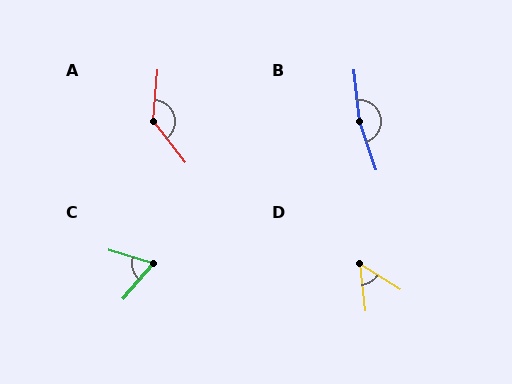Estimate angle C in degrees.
Approximately 67 degrees.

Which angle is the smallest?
D, at approximately 50 degrees.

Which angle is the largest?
B, at approximately 168 degrees.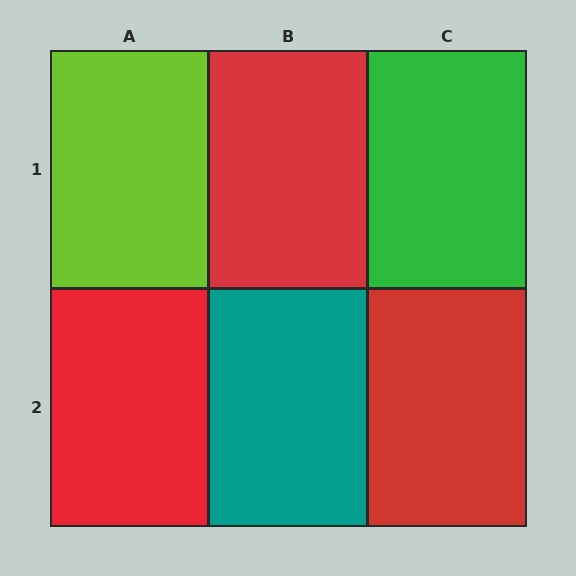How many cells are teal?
1 cell is teal.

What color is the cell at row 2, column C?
Red.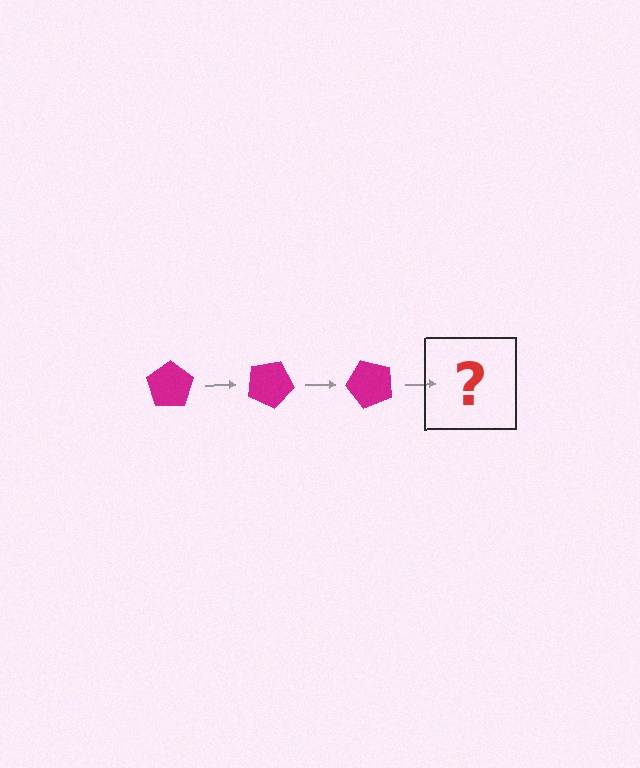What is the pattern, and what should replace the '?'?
The pattern is that the pentagon rotates 25 degrees each step. The '?' should be a magenta pentagon rotated 75 degrees.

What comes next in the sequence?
The next element should be a magenta pentagon rotated 75 degrees.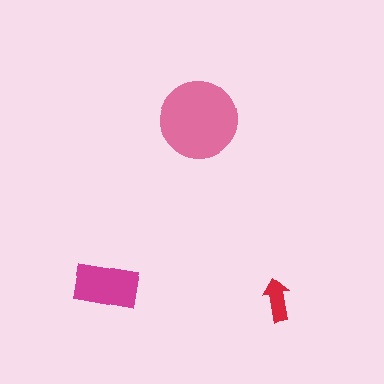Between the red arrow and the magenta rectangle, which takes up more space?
The magenta rectangle.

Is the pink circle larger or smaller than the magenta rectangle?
Larger.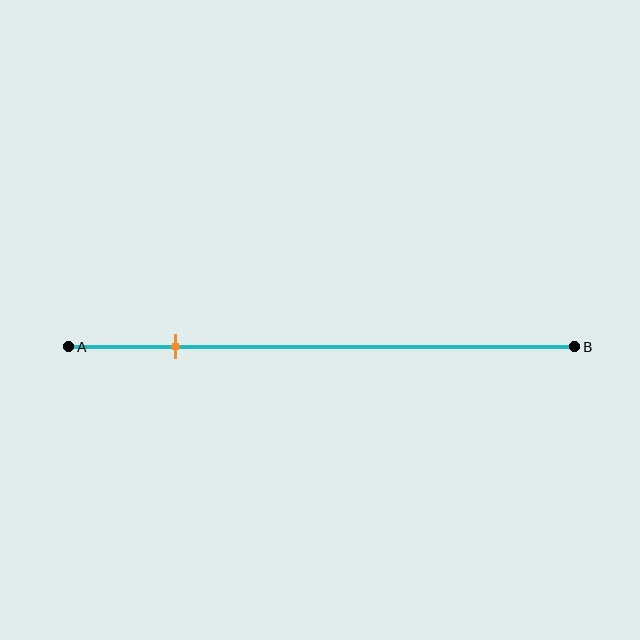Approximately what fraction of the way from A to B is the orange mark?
The orange mark is approximately 20% of the way from A to B.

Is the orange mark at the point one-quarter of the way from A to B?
No, the mark is at about 20% from A, not at the 25% one-quarter point.